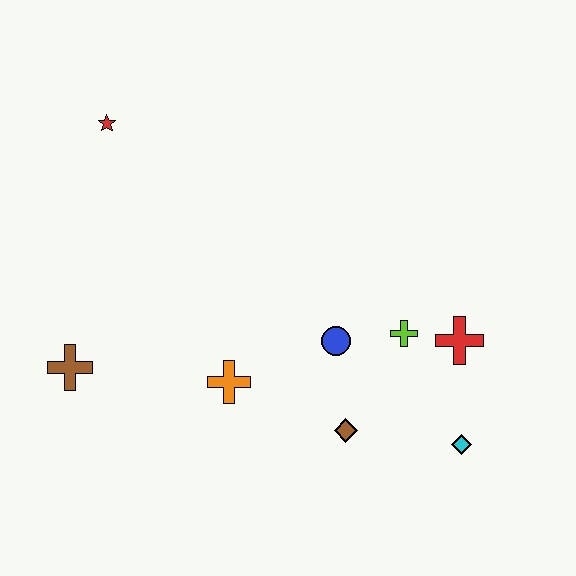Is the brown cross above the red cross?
No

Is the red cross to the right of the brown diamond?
Yes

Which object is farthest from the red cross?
The red star is farthest from the red cross.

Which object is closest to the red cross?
The lime cross is closest to the red cross.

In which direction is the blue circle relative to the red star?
The blue circle is to the right of the red star.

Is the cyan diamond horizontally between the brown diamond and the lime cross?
No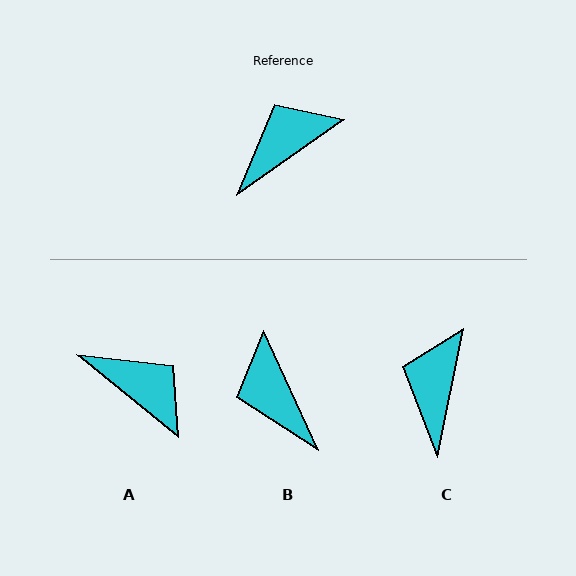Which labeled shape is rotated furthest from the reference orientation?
B, about 80 degrees away.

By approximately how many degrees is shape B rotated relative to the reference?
Approximately 80 degrees counter-clockwise.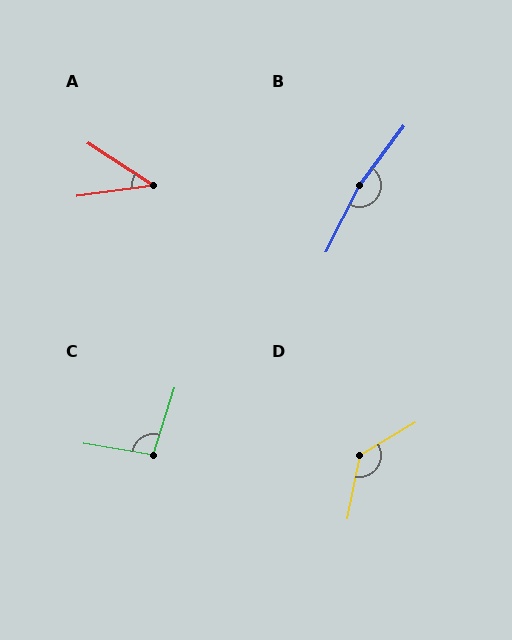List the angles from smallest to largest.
A (40°), C (98°), D (132°), B (170°).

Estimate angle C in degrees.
Approximately 98 degrees.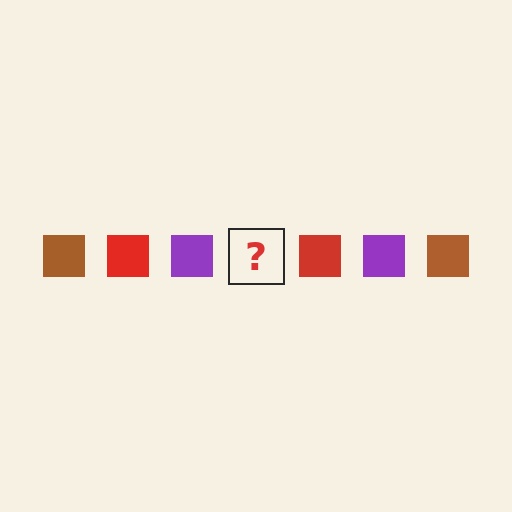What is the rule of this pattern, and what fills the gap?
The rule is that the pattern cycles through brown, red, purple squares. The gap should be filled with a brown square.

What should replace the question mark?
The question mark should be replaced with a brown square.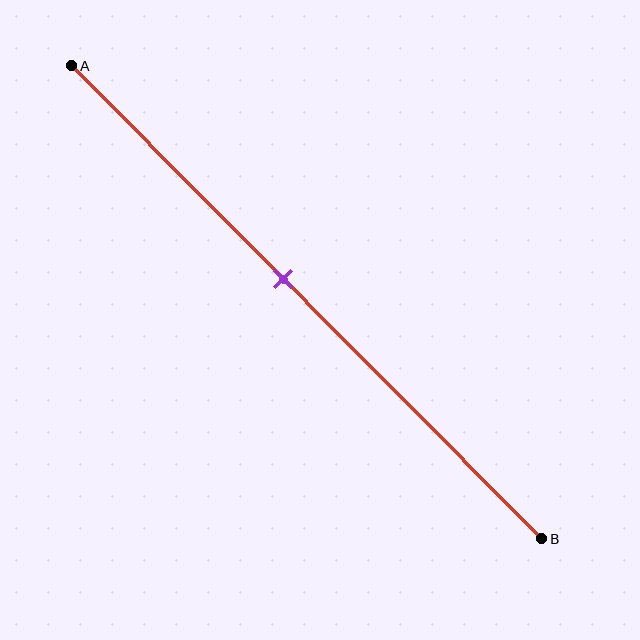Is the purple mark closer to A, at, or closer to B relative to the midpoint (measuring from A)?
The purple mark is closer to point A than the midpoint of segment AB.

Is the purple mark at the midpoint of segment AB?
No, the mark is at about 45% from A, not at the 50% midpoint.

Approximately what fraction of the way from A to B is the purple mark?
The purple mark is approximately 45% of the way from A to B.